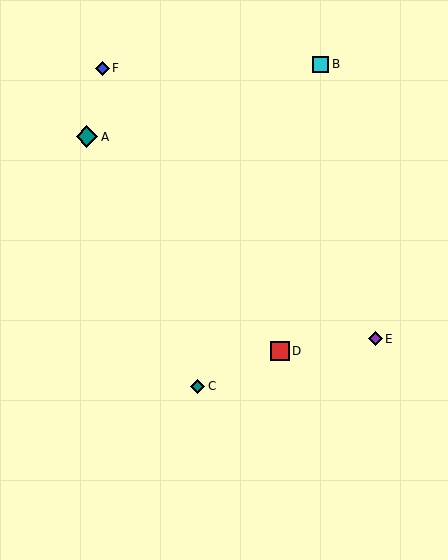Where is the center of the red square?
The center of the red square is at (280, 351).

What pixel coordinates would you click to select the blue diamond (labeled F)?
Click at (102, 69) to select the blue diamond F.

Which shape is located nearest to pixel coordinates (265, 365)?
The red square (labeled D) at (280, 351) is nearest to that location.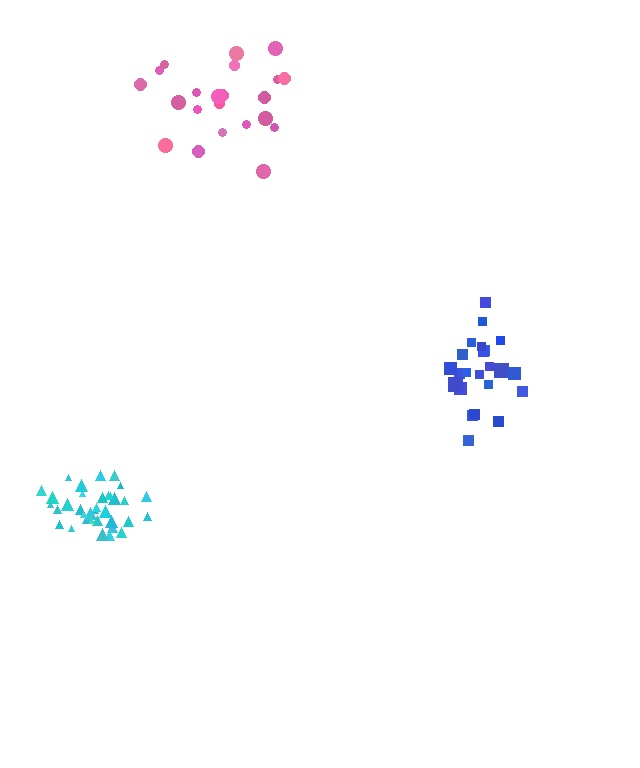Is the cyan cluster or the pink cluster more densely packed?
Cyan.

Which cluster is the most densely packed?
Cyan.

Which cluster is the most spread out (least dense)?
Pink.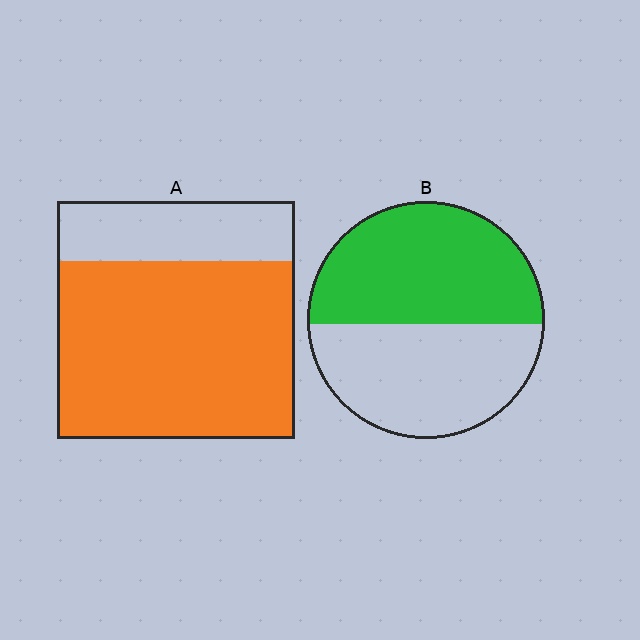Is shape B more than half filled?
Roughly half.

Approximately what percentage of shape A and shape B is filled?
A is approximately 75% and B is approximately 50%.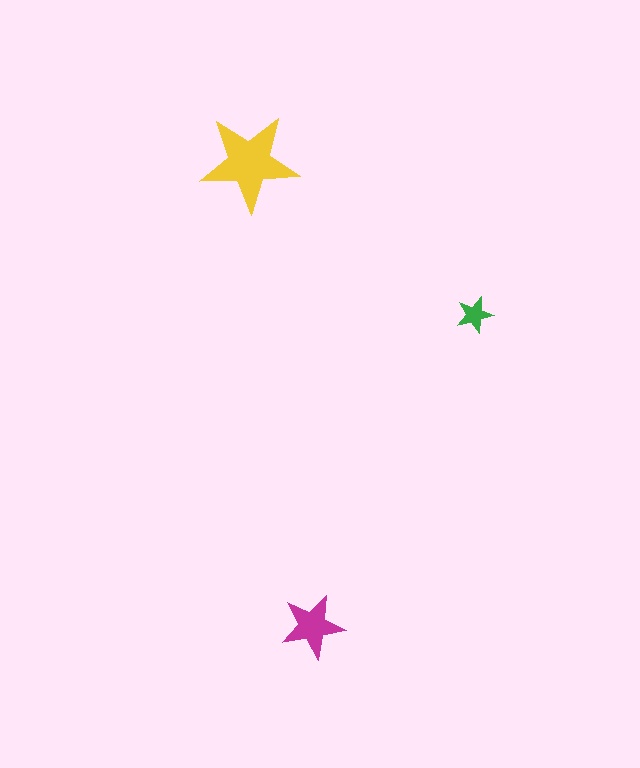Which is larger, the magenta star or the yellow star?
The yellow one.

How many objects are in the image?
There are 3 objects in the image.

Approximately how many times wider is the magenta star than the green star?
About 1.5 times wider.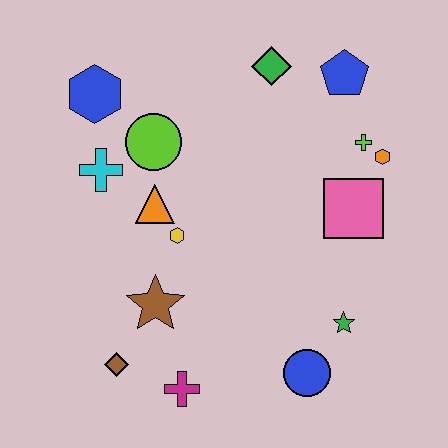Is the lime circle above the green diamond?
No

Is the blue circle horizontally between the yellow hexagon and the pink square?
Yes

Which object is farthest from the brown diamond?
The blue pentagon is farthest from the brown diamond.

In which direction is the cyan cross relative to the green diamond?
The cyan cross is to the left of the green diamond.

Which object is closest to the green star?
The blue circle is closest to the green star.